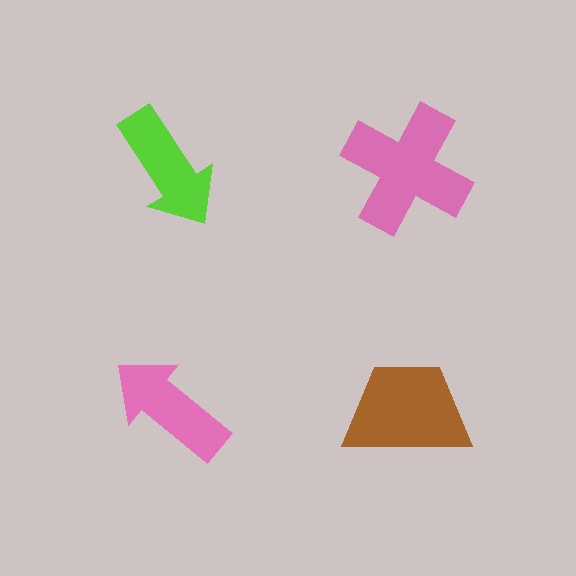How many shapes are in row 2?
2 shapes.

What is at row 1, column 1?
A lime arrow.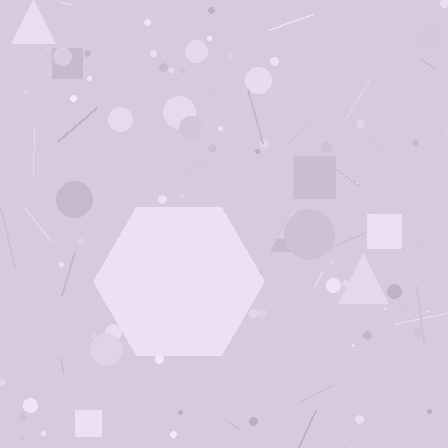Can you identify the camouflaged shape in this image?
The camouflaged shape is a hexagon.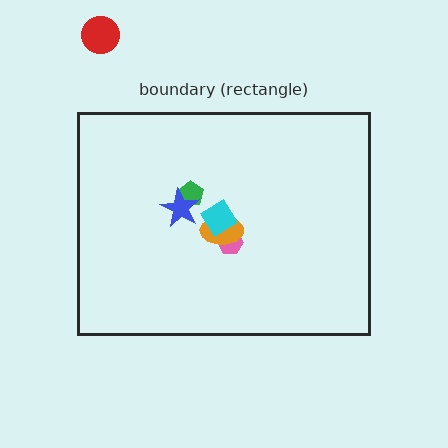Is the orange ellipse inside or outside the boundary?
Inside.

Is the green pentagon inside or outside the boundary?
Inside.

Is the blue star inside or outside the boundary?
Inside.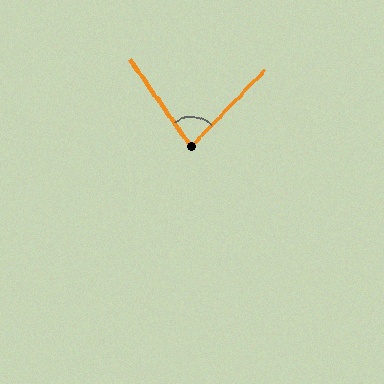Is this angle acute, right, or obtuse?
It is acute.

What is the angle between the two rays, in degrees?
Approximately 78 degrees.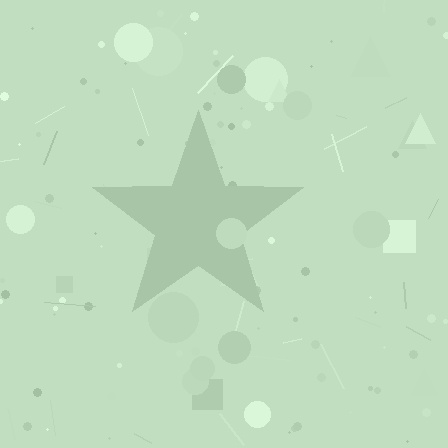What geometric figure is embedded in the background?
A star is embedded in the background.